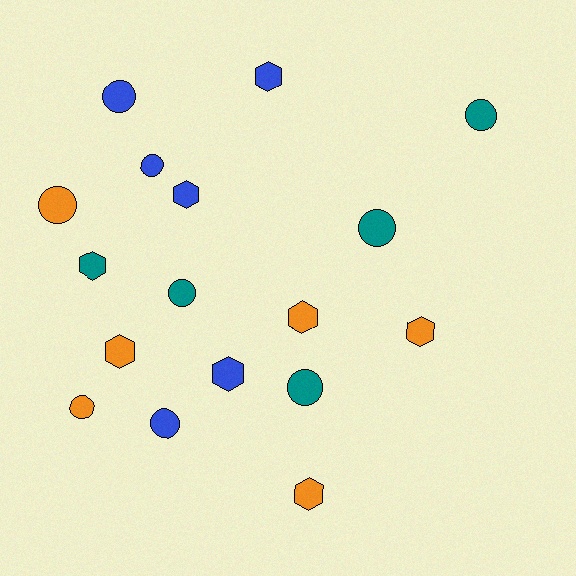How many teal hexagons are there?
There is 1 teal hexagon.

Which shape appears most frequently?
Circle, with 9 objects.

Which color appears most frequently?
Orange, with 6 objects.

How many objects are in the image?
There are 17 objects.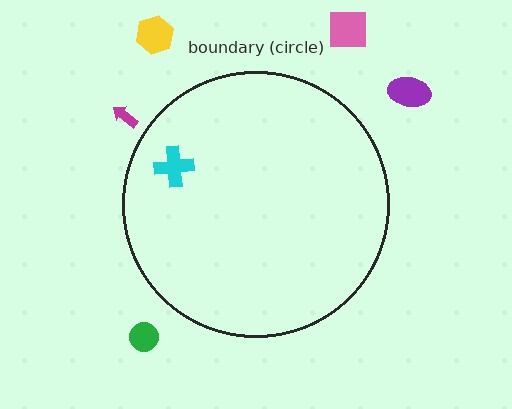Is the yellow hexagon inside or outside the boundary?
Outside.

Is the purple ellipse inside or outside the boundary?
Outside.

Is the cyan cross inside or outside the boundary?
Inside.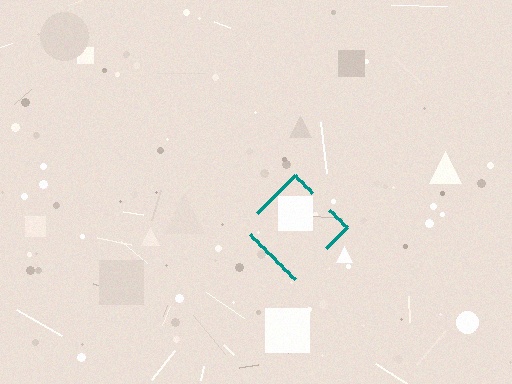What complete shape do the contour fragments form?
The contour fragments form a diamond.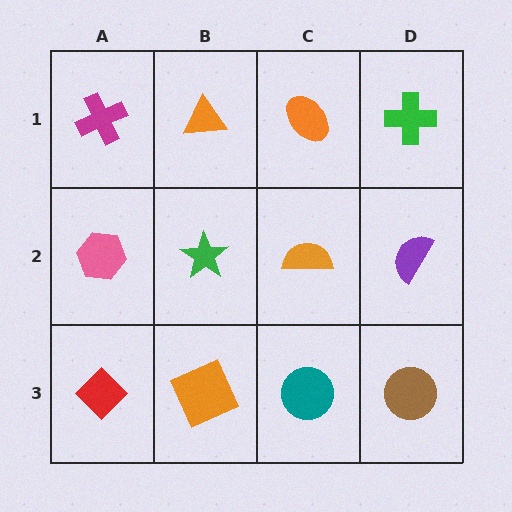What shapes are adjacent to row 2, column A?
A magenta cross (row 1, column A), a red diamond (row 3, column A), a green star (row 2, column B).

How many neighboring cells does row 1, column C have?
3.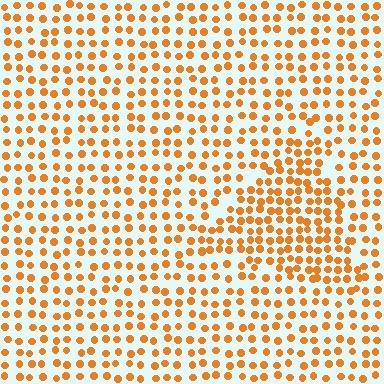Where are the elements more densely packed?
The elements are more densely packed inside the triangle boundary.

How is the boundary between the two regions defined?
The boundary is defined by a change in element density (approximately 1.6x ratio). All elements are the same color, size, and shape.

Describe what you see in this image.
The image contains small orange elements arranged at two different densities. A triangle-shaped region is visible where the elements are more densely packed than the surrounding area.